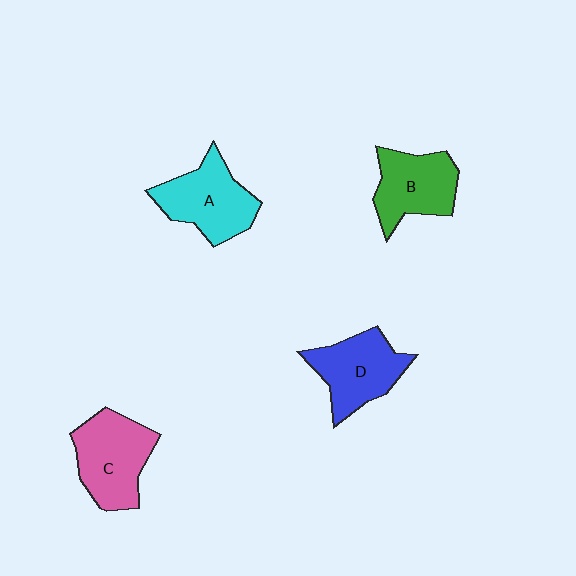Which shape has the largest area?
Shape C (pink).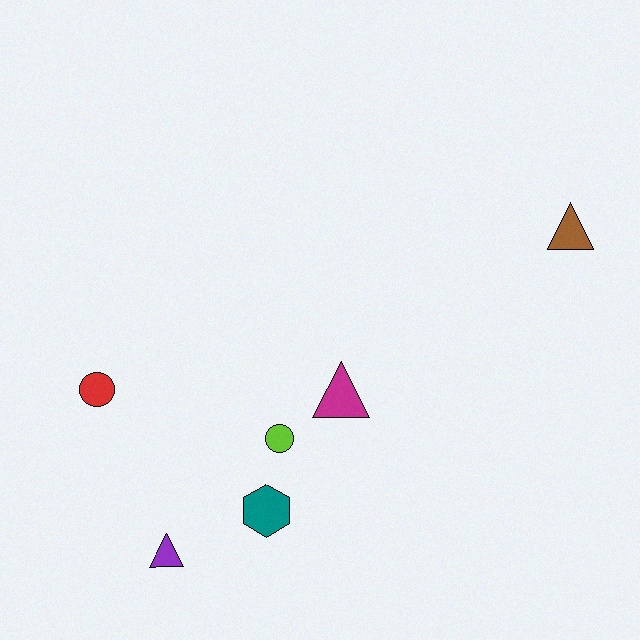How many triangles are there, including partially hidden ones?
There are 3 triangles.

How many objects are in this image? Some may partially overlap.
There are 6 objects.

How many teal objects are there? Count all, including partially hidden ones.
There is 1 teal object.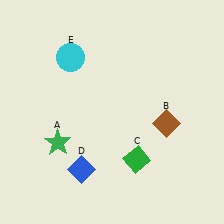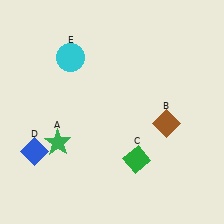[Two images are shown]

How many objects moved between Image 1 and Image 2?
1 object moved between the two images.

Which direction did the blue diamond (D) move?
The blue diamond (D) moved left.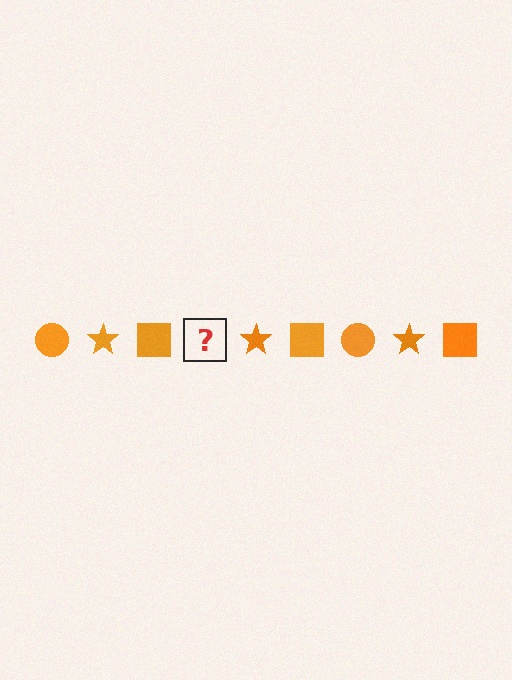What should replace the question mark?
The question mark should be replaced with an orange circle.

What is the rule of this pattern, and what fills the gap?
The rule is that the pattern cycles through circle, star, square shapes in orange. The gap should be filled with an orange circle.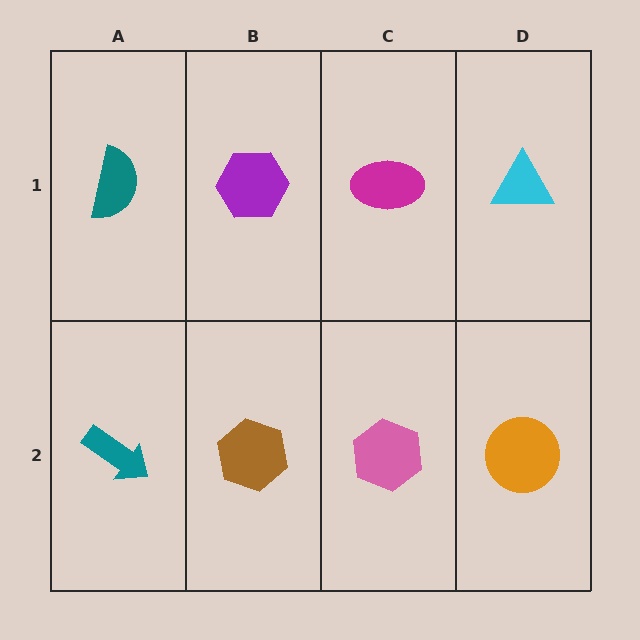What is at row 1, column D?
A cyan triangle.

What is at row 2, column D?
An orange circle.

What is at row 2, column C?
A pink hexagon.